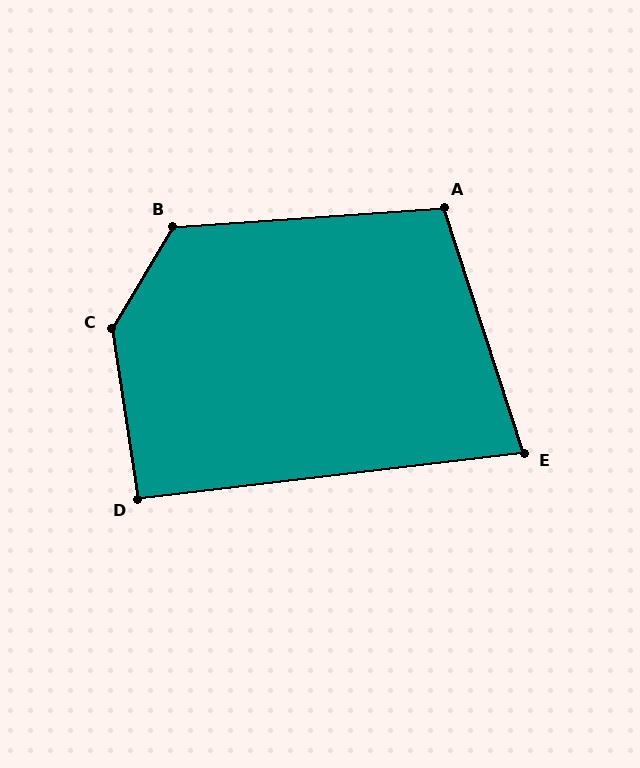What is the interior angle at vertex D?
Approximately 92 degrees (approximately right).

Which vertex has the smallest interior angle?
E, at approximately 79 degrees.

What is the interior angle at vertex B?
Approximately 125 degrees (obtuse).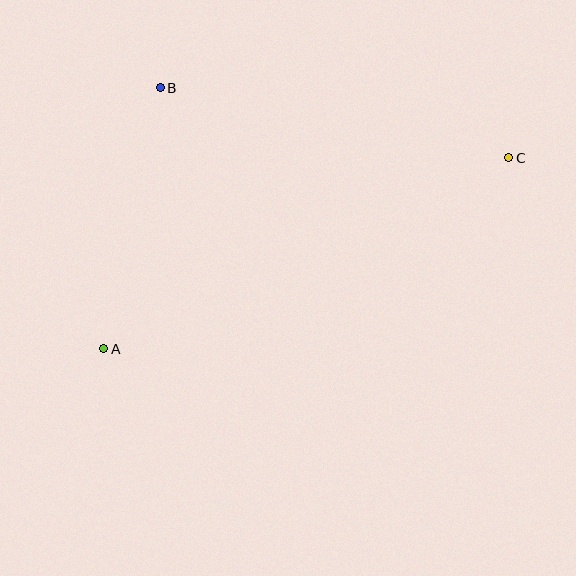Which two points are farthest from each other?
Points A and C are farthest from each other.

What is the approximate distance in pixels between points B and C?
The distance between B and C is approximately 355 pixels.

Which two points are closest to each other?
Points A and B are closest to each other.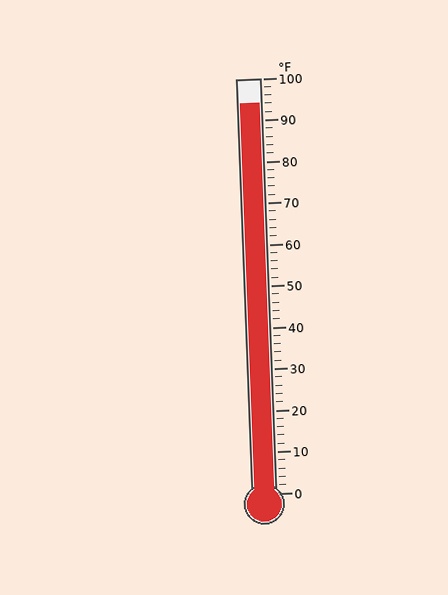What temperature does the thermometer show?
The thermometer shows approximately 94°F.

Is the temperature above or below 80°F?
The temperature is above 80°F.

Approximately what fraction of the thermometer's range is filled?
The thermometer is filled to approximately 95% of its range.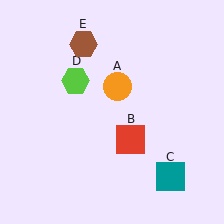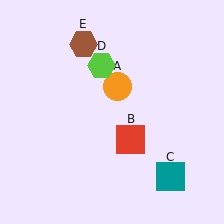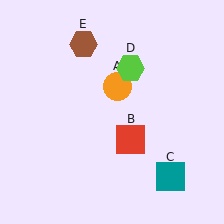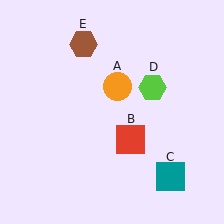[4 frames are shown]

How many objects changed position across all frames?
1 object changed position: lime hexagon (object D).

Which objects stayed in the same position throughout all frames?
Orange circle (object A) and red square (object B) and teal square (object C) and brown hexagon (object E) remained stationary.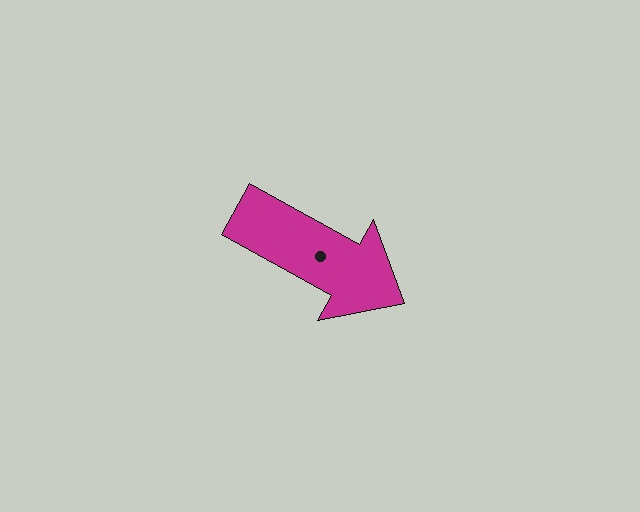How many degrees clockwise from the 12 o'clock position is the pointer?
Approximately 119 degrees.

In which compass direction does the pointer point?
Southeast.